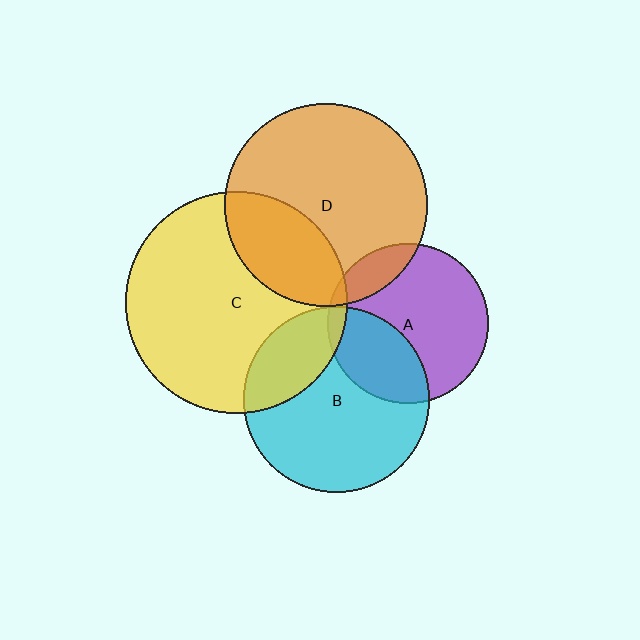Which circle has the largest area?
Circle C (yellow).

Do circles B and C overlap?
Yes.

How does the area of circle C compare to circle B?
Approximately 1.4 times.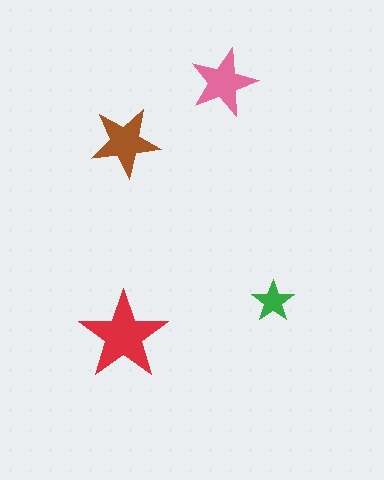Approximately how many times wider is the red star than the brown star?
About 1.5 times wider.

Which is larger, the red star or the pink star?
The red one.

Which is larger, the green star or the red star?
The red one.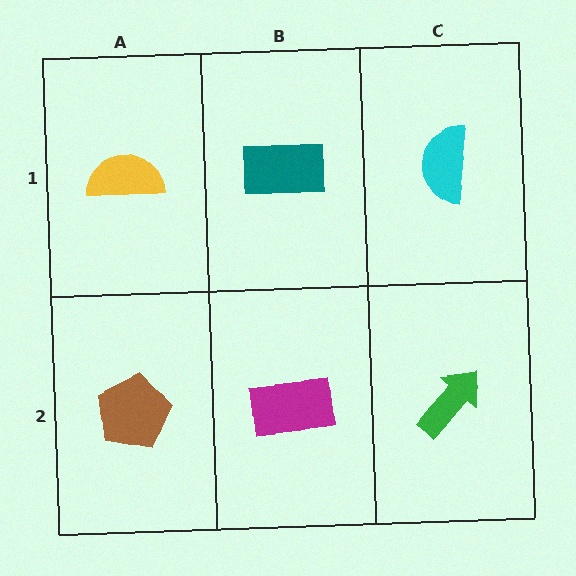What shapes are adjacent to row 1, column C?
A green arrow (row 2, column C), a teal rectangle (row 1, column B).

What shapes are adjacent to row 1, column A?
A brown pentagon (row 2, column A), a teal rectangle (row 1, column B).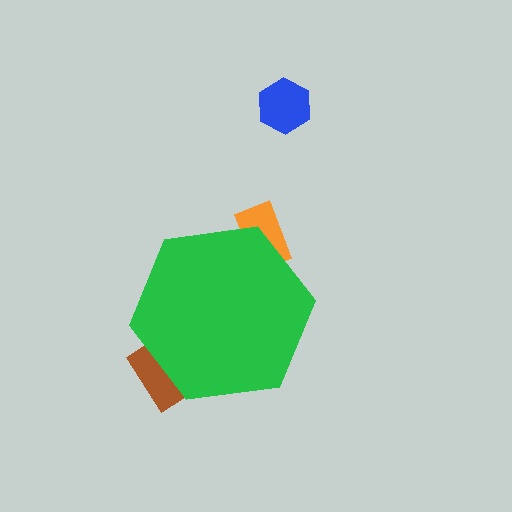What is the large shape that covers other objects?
A green hexagon.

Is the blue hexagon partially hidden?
No, the blue hexagon is fully visible.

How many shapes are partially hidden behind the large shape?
2 shapes are partially hidden.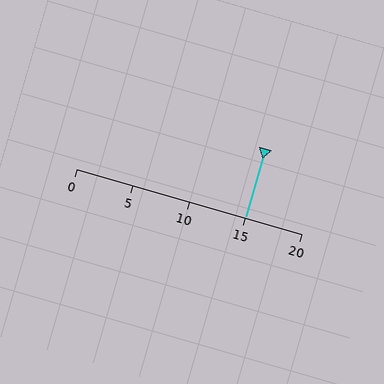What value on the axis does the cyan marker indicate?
The marker indicates approximately 15.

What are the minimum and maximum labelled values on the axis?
The axis runs from 0 to 20.